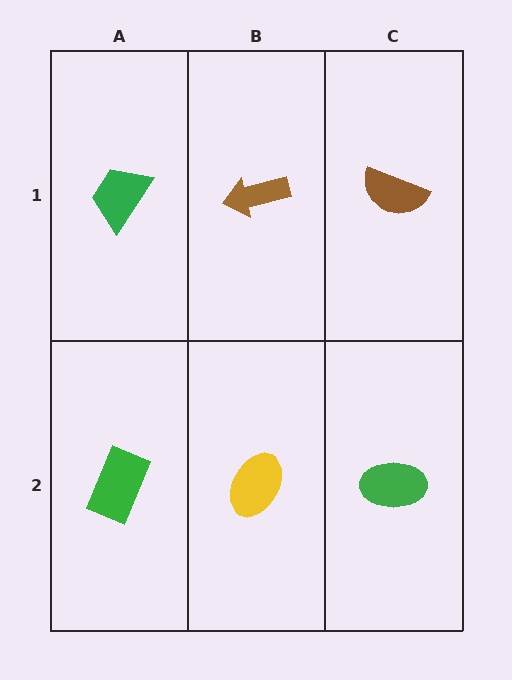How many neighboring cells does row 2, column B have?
3.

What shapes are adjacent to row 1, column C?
A green ellipse (row 2, column C), a brown arrow (row 1, column B).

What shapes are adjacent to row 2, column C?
A brown semicircle (row 1, column C), a yellow ellipse (row 2, column B).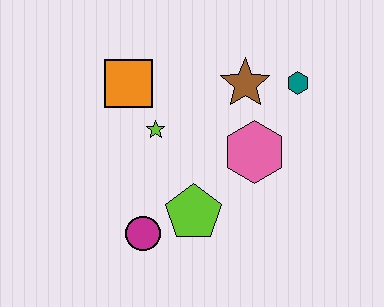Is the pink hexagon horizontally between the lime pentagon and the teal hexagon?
Yes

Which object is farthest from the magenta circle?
The teal hexagon is farthest from the magenta circle.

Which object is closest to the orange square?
The lime star is closest to the orange square.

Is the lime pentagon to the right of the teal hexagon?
No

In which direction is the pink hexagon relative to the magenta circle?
The pink hexagon is to the right of the magenta circle.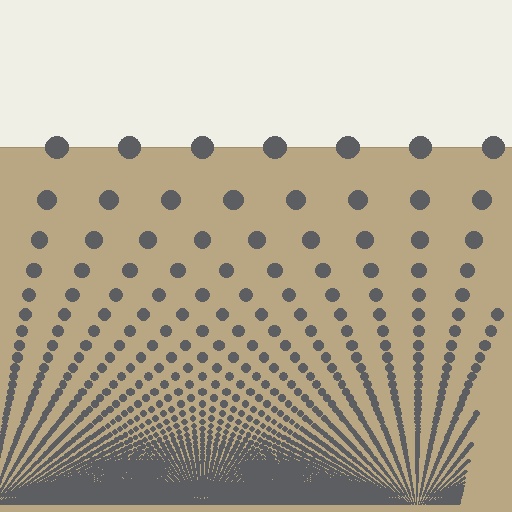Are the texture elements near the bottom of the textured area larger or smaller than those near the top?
Smaller. The gradient is inverted — elements near the bottom are smaller and denser.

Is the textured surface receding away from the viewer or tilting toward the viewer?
The surface appears to tilt toward the viewer. Texture elements get larger and sparser toward the top.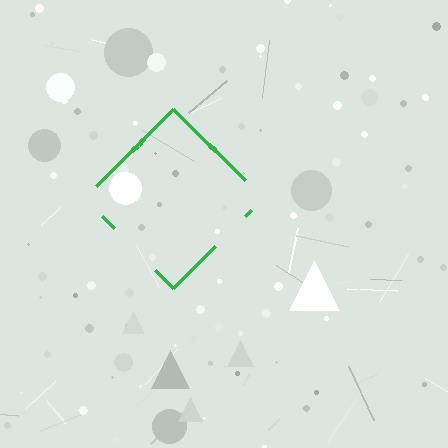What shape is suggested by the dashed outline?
The dashed outline suggests a diamond.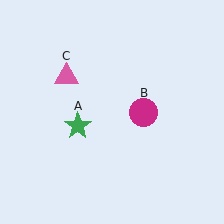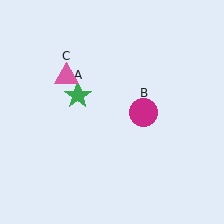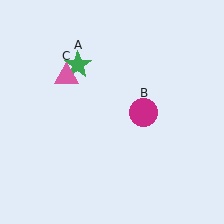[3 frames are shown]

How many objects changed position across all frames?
1 object changed position: green star (object A).